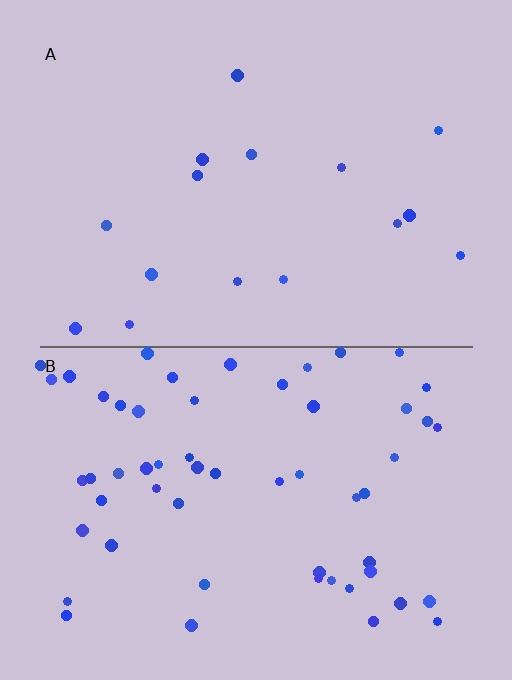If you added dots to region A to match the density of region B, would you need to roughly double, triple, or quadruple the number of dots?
Approximately quadruple.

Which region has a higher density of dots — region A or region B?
B (the bottom).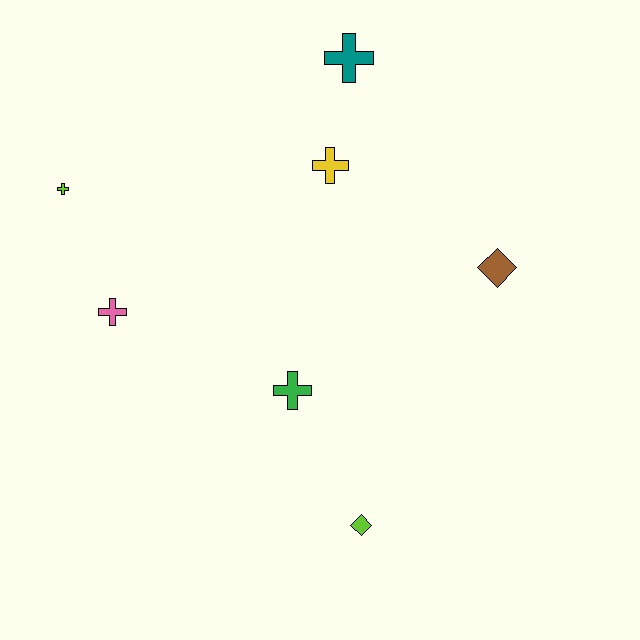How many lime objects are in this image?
There are 2 lime objects.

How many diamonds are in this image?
There are 2 diamonds.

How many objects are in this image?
There are 7 objects.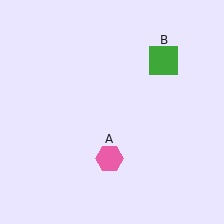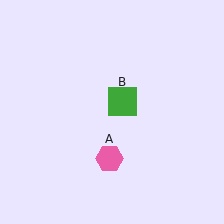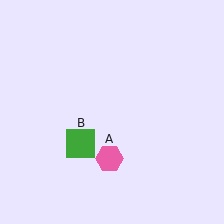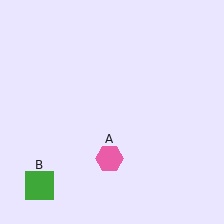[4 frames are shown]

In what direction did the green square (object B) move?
The green square (object B) moved down and to the left.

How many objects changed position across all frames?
1 object changed position: green square (object B).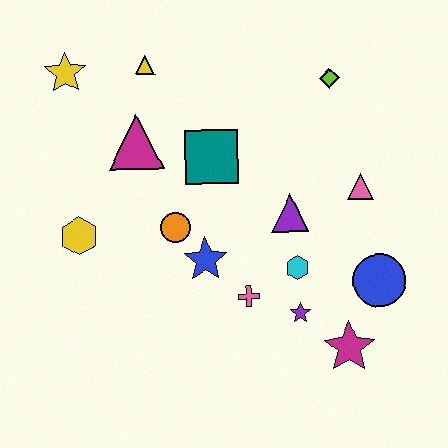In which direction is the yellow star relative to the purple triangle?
The yellow star is to the left of the purple triangle.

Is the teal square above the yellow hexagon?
Yes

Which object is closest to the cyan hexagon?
The purple star is closest to the cyan hexagon.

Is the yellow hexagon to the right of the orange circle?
No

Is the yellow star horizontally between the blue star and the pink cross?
No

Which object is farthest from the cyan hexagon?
The yellow star is farthest from the cyan hexagon.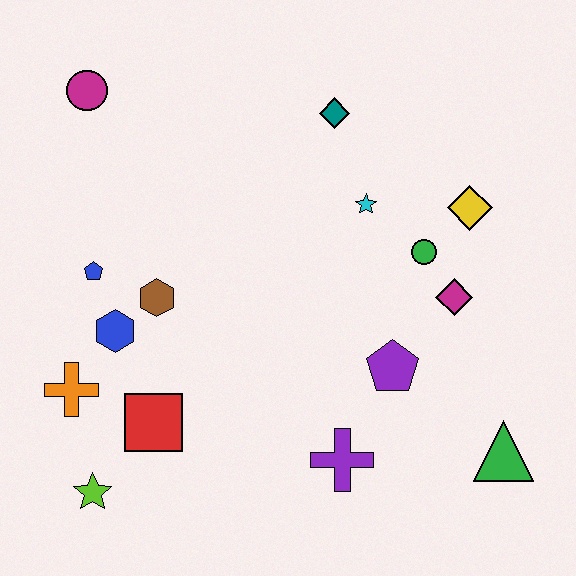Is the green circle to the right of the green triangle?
No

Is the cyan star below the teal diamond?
Yes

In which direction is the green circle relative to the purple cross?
The green circle is above the purple cross.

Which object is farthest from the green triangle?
The magenta circle is farthest from the green triangle.